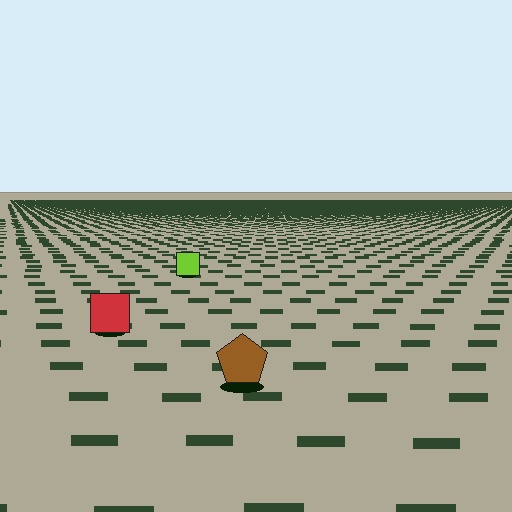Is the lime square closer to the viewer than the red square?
No. The red square is closer — you can tell from the texture gradient: the ground texture is coarser near it.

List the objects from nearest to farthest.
From nearest to farthest: the brown pentagon, the red square, the lime square.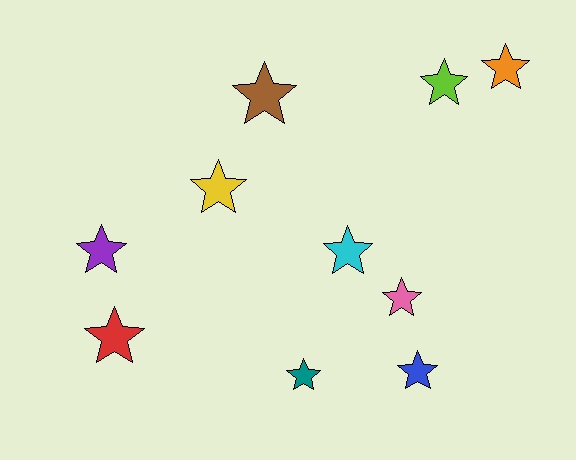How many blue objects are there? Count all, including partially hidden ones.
There is 1 blue object.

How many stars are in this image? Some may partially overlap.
There are 10 stars.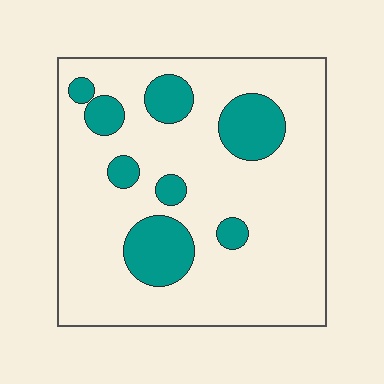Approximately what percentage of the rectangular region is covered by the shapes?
Approximately 20%.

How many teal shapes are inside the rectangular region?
8.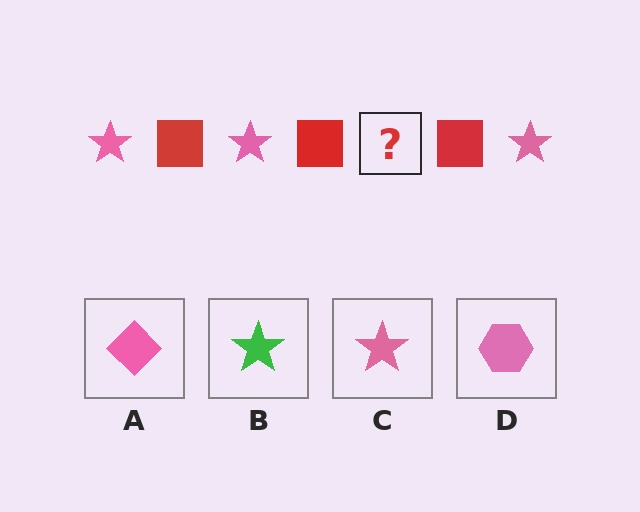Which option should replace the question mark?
Option C.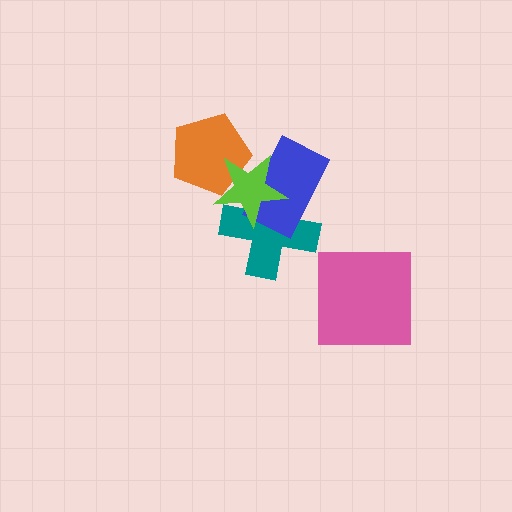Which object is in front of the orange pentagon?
The lime star is in front of the orange pentagon.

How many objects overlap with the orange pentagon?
1 object overlaps with the orange pentagon.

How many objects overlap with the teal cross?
2 objects overlap with the teal cross.